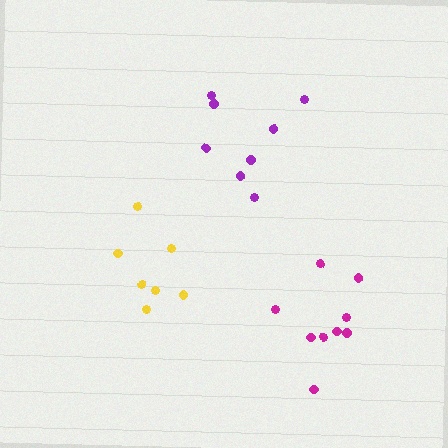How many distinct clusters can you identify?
There are 3 distinct clusters.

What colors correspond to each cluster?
The clusters are colored: purple, magenta, yellow.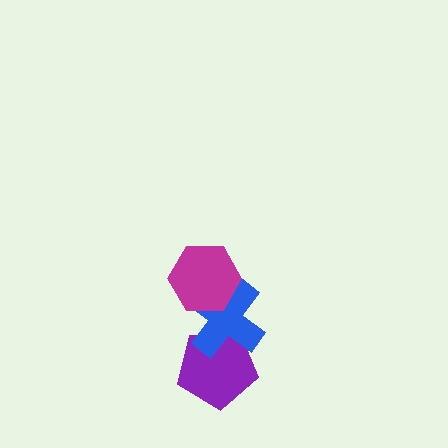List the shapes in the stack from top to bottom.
From top to bottom: the magenta hexagon, the blue cross, the purple pentagon.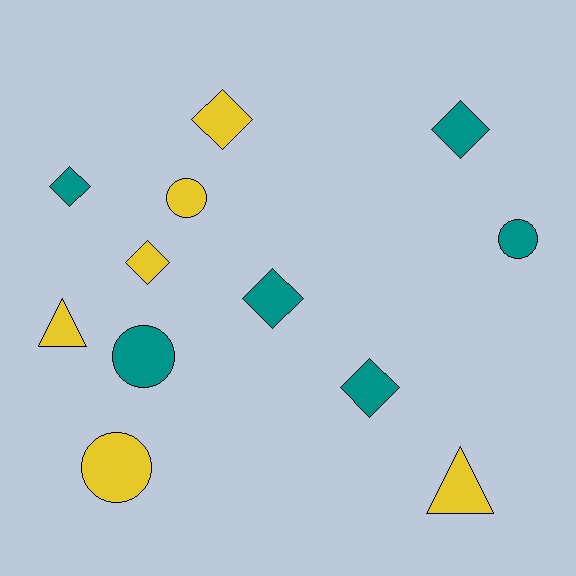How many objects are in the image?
There are 12 objects.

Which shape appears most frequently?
Diamond, with 6 objects.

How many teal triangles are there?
There are no teal triangles.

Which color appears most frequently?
Yellow, with 6 objects.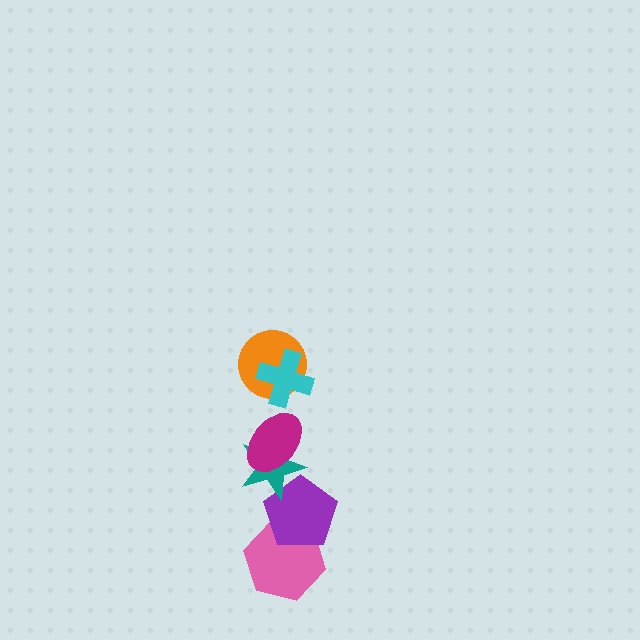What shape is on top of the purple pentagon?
The teal star is on top of the purple pentagon.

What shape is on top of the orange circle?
The cyan cross is on top of the orange circle.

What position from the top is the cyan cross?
The cyan cross is 1st from the top.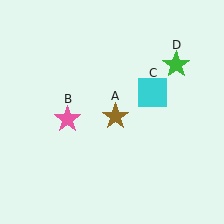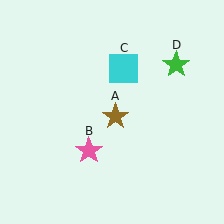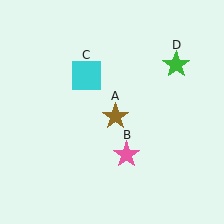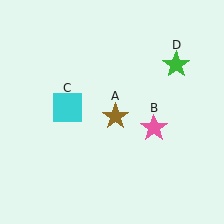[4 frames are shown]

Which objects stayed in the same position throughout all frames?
Brown star (object A) and green star (object D) remained stationary.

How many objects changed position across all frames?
2 objects changed position: pink star (object B), cyan square (object C).